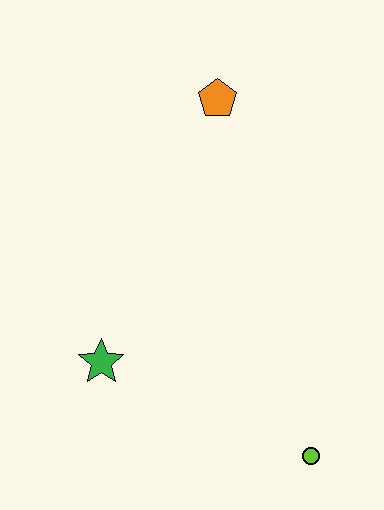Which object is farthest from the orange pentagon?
The lime circle is farthest from the orange pentagon.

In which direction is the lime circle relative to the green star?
The lime circle is to the right of the green star.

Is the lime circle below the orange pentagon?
Yes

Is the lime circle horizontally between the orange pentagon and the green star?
No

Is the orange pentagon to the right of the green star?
Yes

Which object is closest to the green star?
The lime circle is closest to the green star.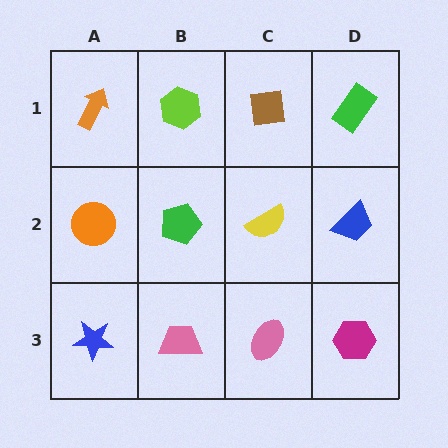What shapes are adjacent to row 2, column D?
A green rectangle (row 1, column D), a magenta hexagon (row 3, column D), a yellow semicircle (row 2, column C).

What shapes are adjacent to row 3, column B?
A green pentagon (row 2, column B), a blue star (row 3, column A), a pink ellipse (row 3, column C).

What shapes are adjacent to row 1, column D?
A blue trapezoid (row 2, column D), a brown square (row 1, column C).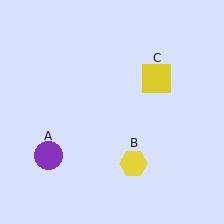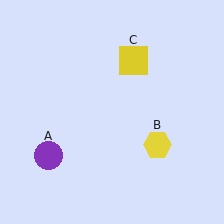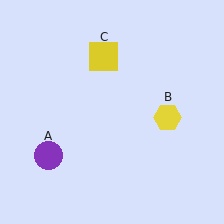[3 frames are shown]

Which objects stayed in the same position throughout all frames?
Purple circle (object A) remained stationary.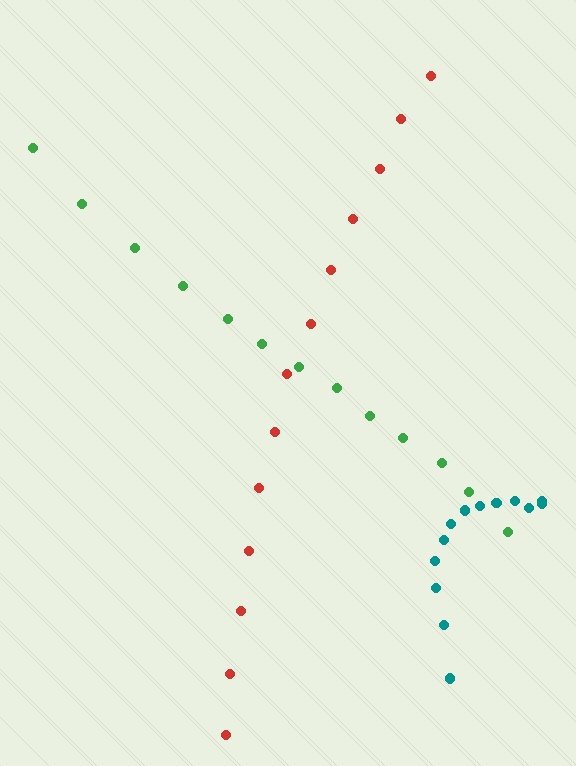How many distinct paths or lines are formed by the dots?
There are 3 distinct paths.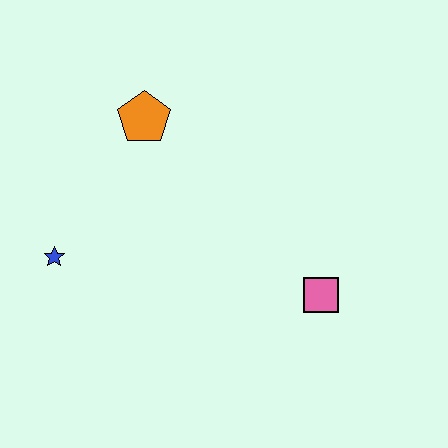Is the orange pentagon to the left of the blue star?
No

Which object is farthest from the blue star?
The pink square is farthest from the blue star.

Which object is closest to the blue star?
The orange pentagon is closest to the blue star.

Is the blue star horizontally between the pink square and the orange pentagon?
No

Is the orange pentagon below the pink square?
No